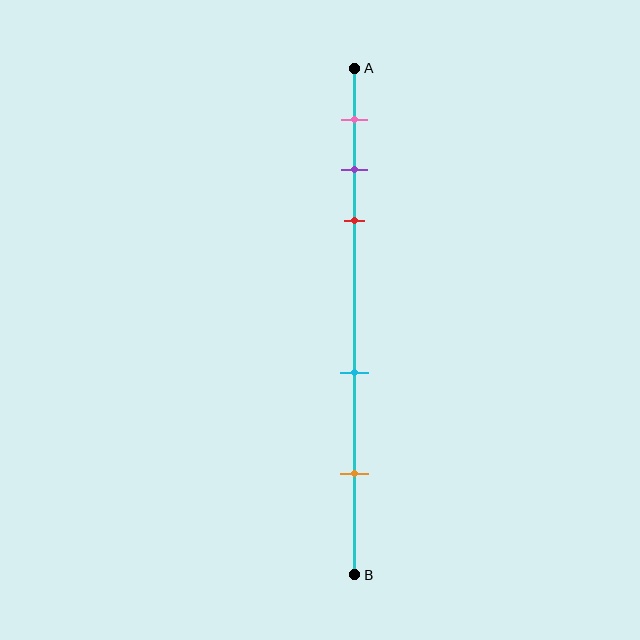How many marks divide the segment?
There are 5 marks dividing the segment.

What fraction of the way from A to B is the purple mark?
The purple mark is approximately 20% (0.2) of the way from A to B.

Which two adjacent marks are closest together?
The purple and red marks are the closest adjacent pair.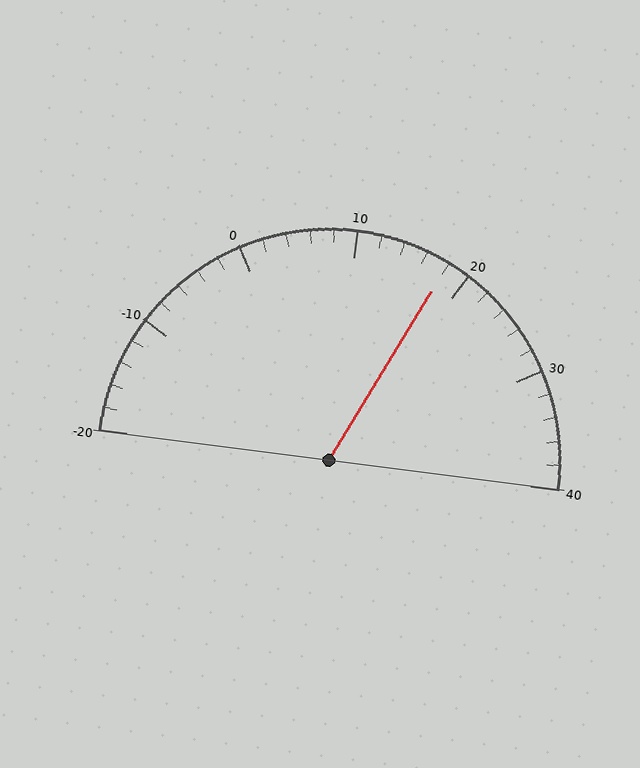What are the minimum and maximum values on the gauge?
The gauge ranges from -20 to 40.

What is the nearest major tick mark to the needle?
The nearest major tick mark is 20.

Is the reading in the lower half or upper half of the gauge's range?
The reading is in the upper half of the range (-20 to 40).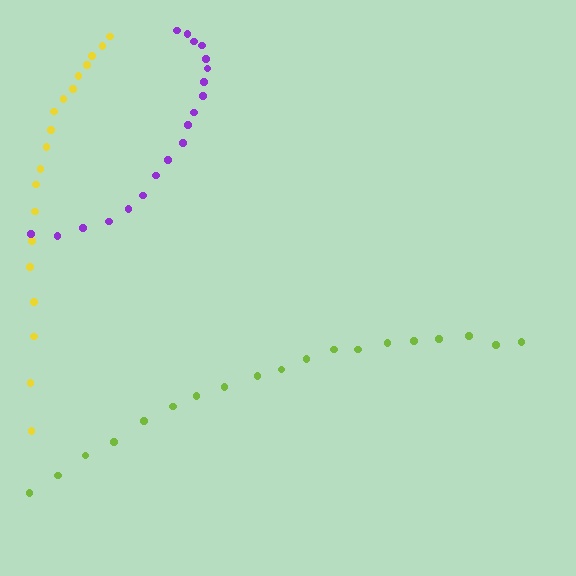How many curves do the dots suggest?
There are 3 distinct paths.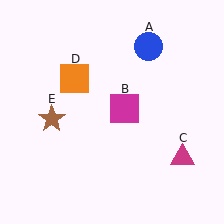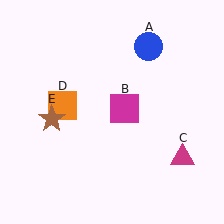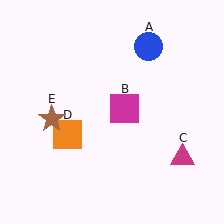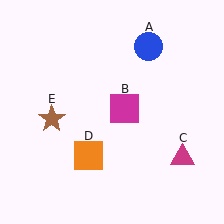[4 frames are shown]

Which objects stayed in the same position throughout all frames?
Blue circle (object A) and magenta square (object B) and magenta triangle (object C) and brown star (object E) remained stationary.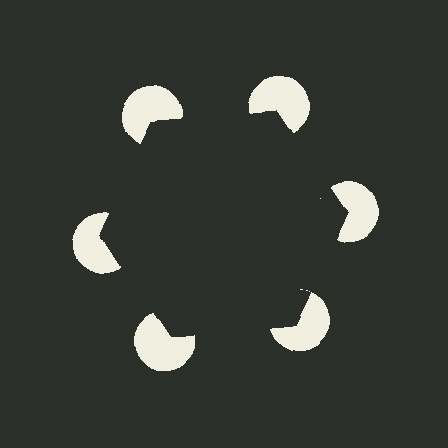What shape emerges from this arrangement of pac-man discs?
An illusory hexagon — its edges are inferred from the aligned wedge cuts in the pac-man discs, not physically drawn.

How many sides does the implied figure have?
6 sides.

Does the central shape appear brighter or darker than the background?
It typically appears slightly darker than the background, even though no actual brightness change is drawn.